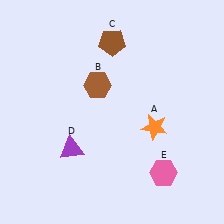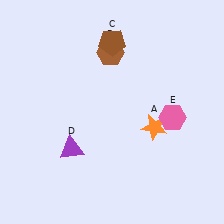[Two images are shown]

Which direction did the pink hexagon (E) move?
The pink hexagon (E) moved up.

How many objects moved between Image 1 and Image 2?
2 objects moved between the two images.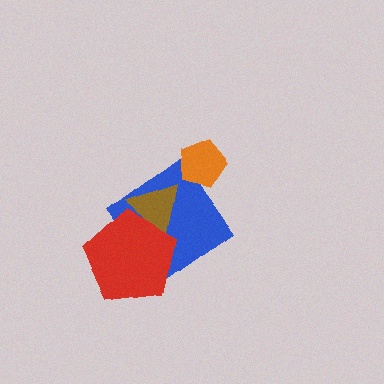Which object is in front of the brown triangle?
The red pentagon is in front of the brown triangle.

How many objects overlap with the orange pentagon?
0 objects overlap with the orange pentagon.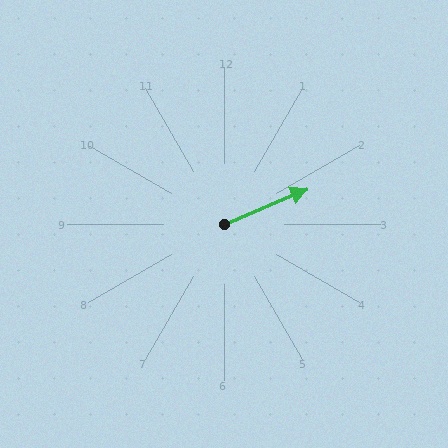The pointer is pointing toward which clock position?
Roughly 2 o'clock.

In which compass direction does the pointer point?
Northeast.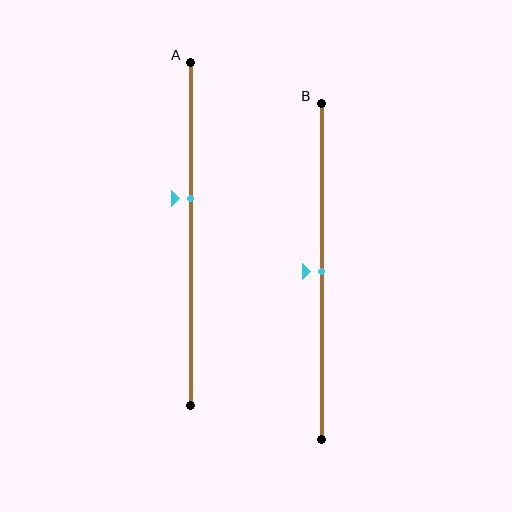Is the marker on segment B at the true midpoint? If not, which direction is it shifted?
Yes, the marker on segment B is at the true midpoint.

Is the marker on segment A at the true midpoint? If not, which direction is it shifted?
No, the marker on segment A is shifted upward by about 10% of the segment length.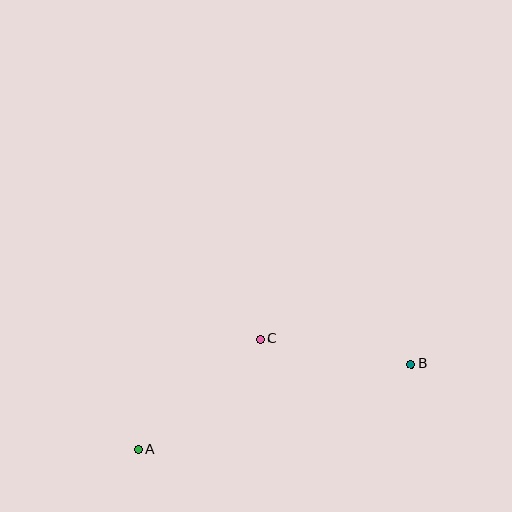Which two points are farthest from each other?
Points A and B are farthest from each other.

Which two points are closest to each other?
Points B and C are closest to each other.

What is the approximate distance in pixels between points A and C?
The distance between A and C is approximately 165 pixels.